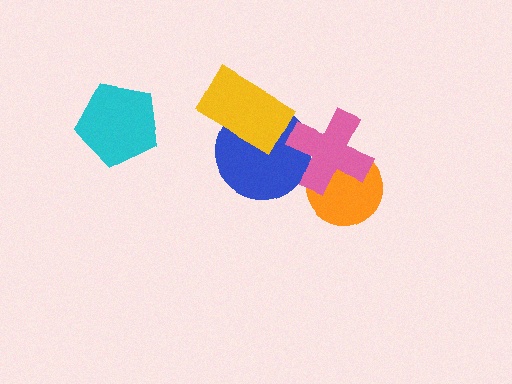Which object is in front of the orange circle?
The pink cross is in front of the orange circle.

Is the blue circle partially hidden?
Yes, it is partially covered by another shape.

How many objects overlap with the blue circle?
2 objects overlap with the blue circle.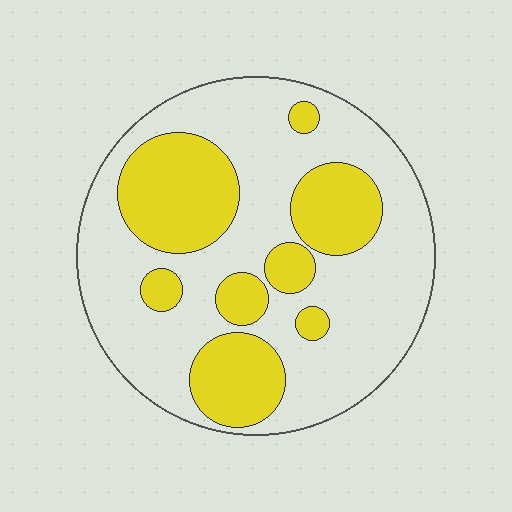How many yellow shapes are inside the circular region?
8.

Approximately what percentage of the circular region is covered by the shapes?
Approximately 35%.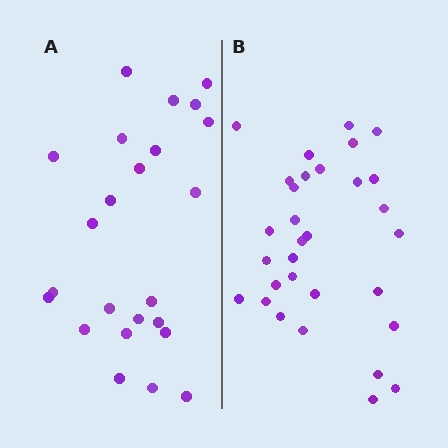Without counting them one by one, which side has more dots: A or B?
Region B (the right region) has more dots.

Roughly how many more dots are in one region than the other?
Region B has roughly 8 or so more dots than region A.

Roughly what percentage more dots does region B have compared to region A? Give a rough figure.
About 30% more.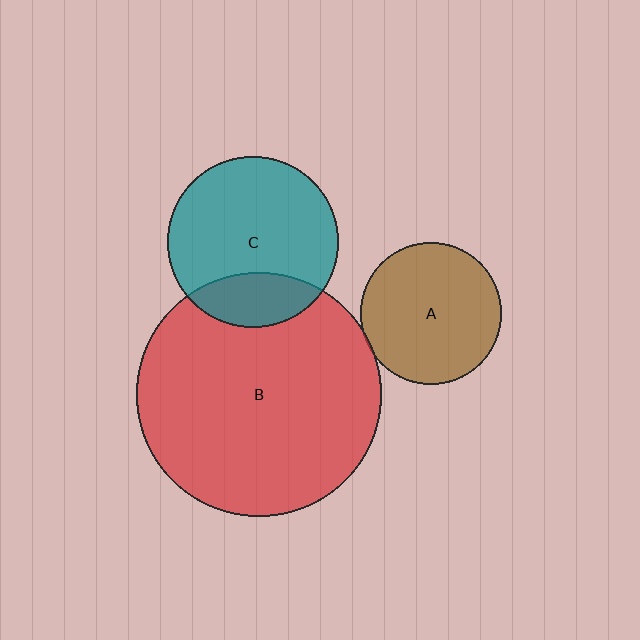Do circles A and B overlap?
Yes.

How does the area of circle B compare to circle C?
Approximately 2.0 times.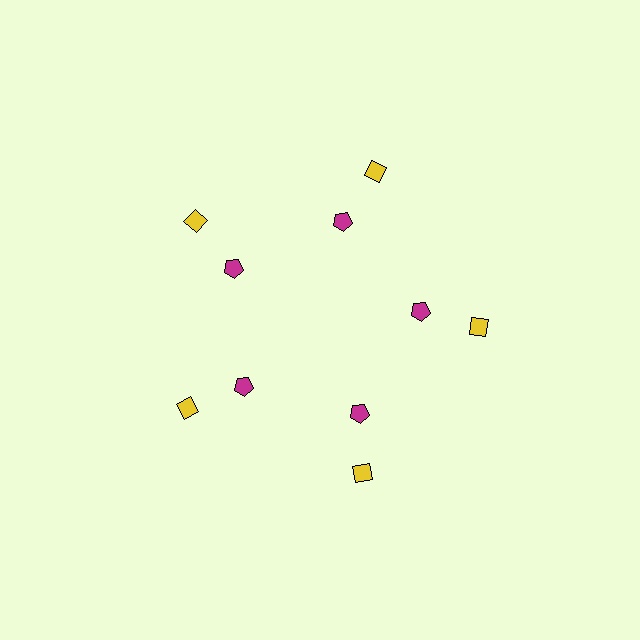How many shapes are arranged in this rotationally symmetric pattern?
There are 10 shapes, arranged in 5 groups of 2.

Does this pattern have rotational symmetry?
Yes, this pattern has 5-fold rotational symmetry. It looks the same after rotating 72 degrees around the center.